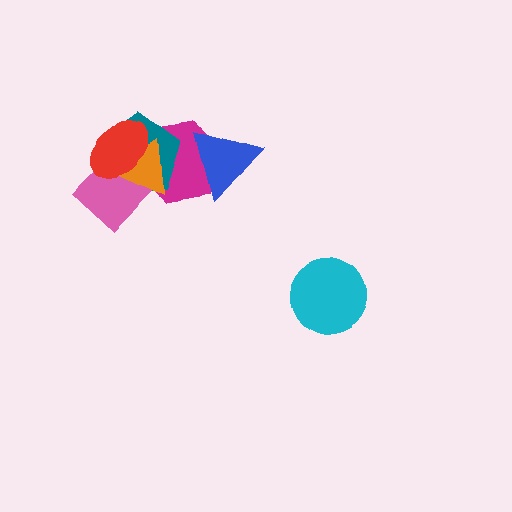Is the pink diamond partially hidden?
Yes, it is partially covered by another shape.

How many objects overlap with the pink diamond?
3 objects overlap with the pink diamond.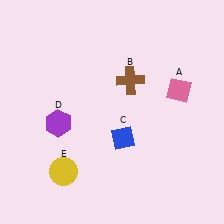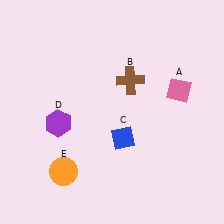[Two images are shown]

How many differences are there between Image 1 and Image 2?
There is 1 difference between the two images.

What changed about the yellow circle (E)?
In Image 1, E is yellow. In Image 2, it changed to orange.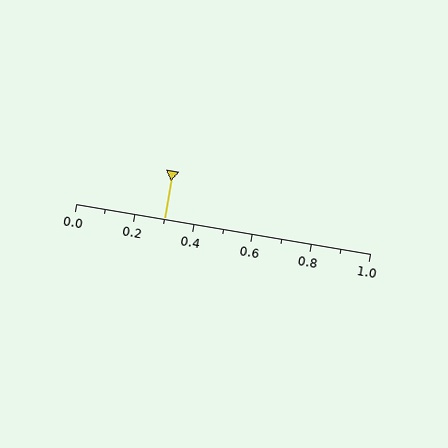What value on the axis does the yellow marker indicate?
The marker indicates approximately 0.3.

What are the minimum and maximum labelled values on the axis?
The axis runs from 0.0 to 1.0.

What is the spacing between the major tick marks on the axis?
The major ticks are spaced 0.2 apart.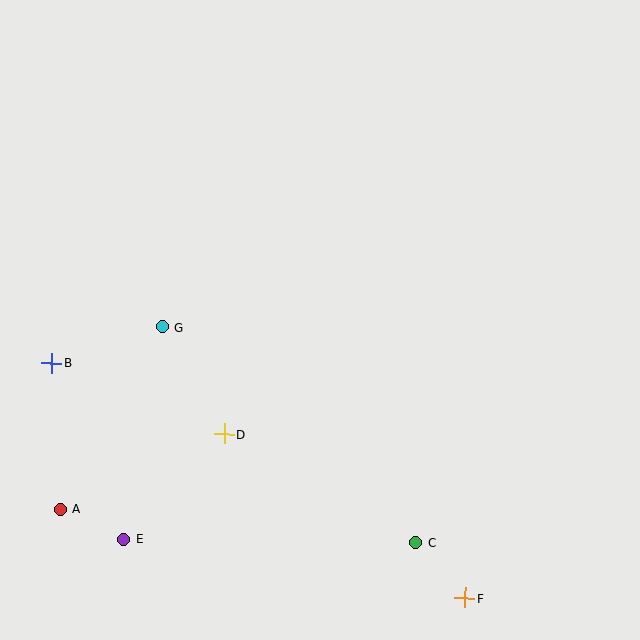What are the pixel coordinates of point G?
Point G is at (162, 327).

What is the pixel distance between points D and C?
The distance between D and C is 220 pixels.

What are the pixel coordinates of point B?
Point B is at (52, 363).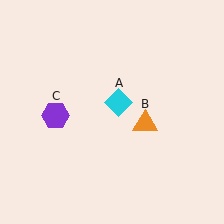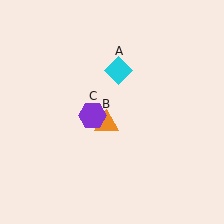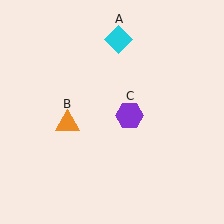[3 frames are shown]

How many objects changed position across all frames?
3 objects changed position: cyan diamond (object A), orange triangle (object B), purple hexagon (object C).